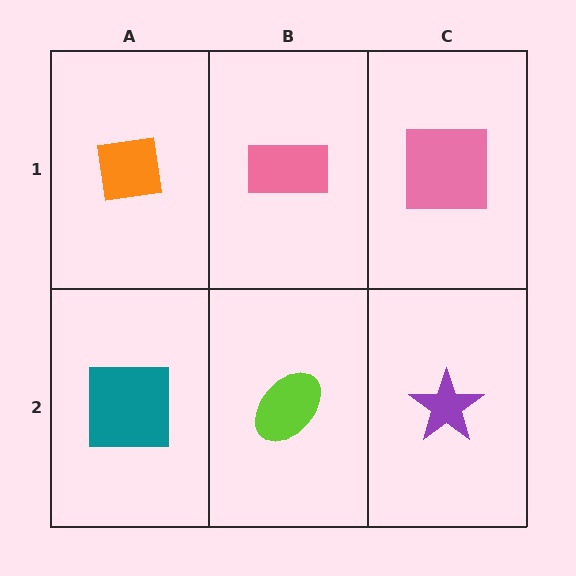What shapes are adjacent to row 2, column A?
An orange square (row 1, column A), a lime ellipse (row 2, column B).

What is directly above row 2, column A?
An orange square.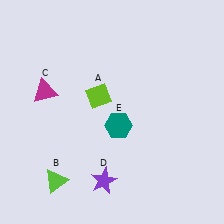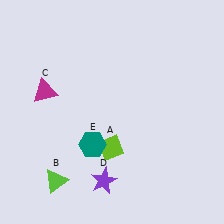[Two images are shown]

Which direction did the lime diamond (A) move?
The lime diamond (A) moved down.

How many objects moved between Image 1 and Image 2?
2 objects moved between the two images.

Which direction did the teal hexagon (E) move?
The teal hexagon (E) moved left.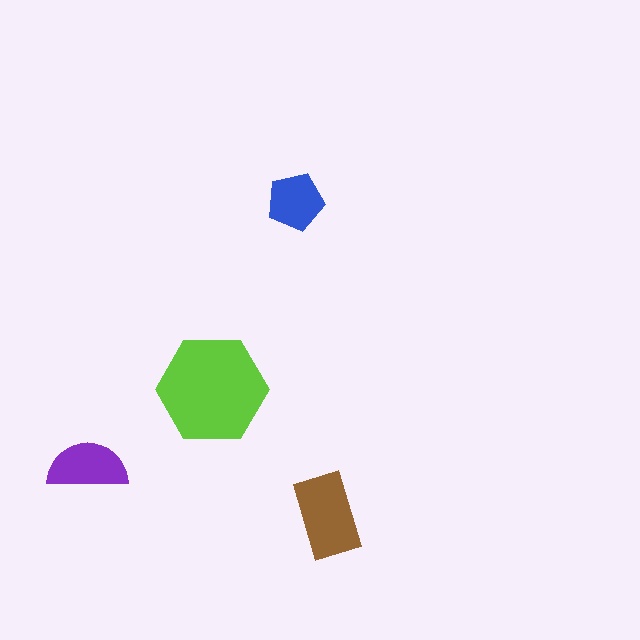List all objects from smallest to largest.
The blue pentagon, the purple semicircle, the brown rectangle, the lime hexagon.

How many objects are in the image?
There are 4 objects in the image.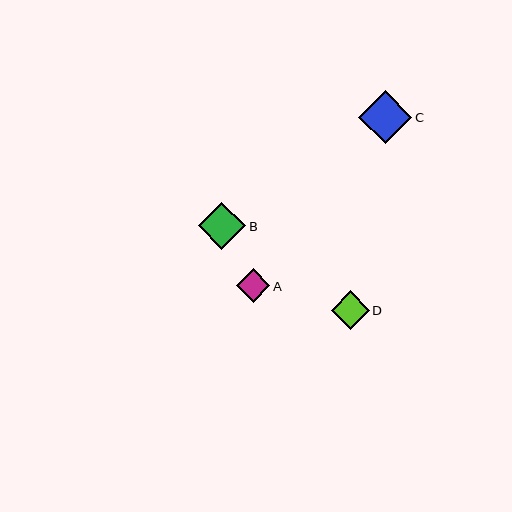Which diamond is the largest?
Diamond C is the largest with a size of approximately 53 pixels.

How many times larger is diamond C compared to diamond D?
Diamond C is approximately 1.4 times the size of diamond D.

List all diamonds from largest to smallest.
From largest to smallest: C, B, D, A.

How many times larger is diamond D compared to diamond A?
Diamond D is approximately 1.2 times the size of diamond A.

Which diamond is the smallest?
Diamond A is the smallest with a size of approximately 33 pixels.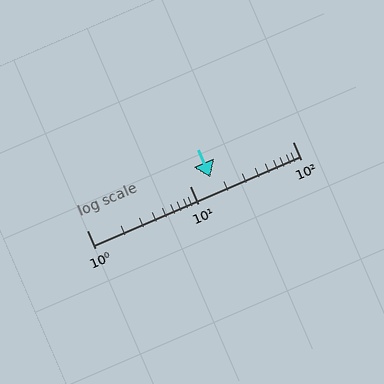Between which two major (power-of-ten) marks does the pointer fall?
The pointer is between 10 and 100.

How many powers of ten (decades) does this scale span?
The scale spans 2 decades, from 1 to 100.